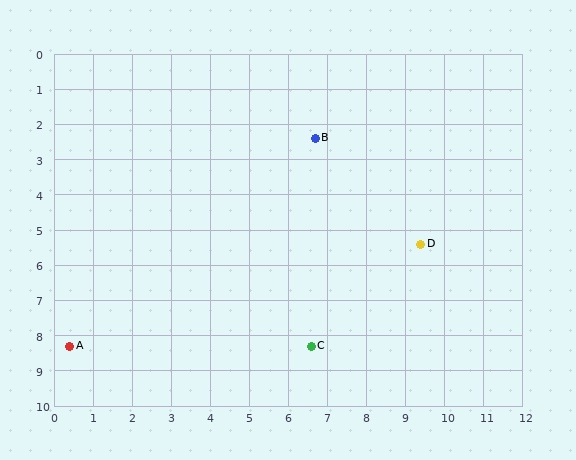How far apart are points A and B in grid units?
Points A and B are about 8.6 grid units apart.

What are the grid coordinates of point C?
Point C is at approximately (6.6, 8.3).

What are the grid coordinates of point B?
Point B is at approximately (6.7, 2.4).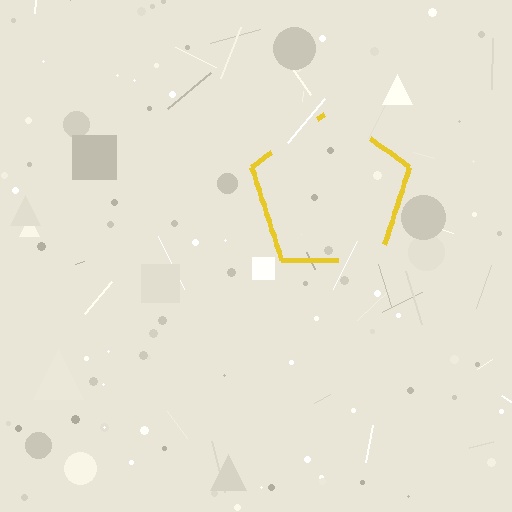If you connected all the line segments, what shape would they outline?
They would outline a pentagon.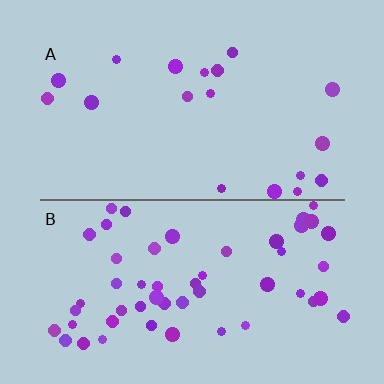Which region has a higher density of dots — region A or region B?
B (the bottom).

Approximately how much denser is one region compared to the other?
Approximately 2.9× — region B over region A.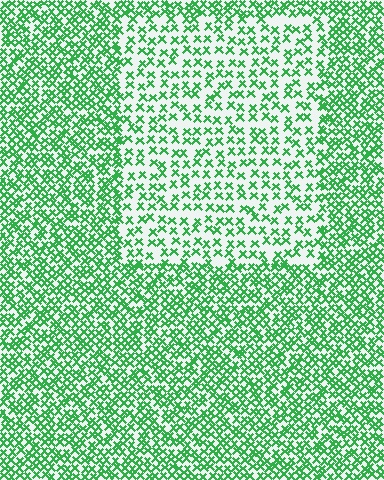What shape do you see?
I see a rectangle.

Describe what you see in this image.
The image contains small green elements arranged at two different densities. A rectangle-shaped region is visible where the elements are less densely packed than the surrounding area.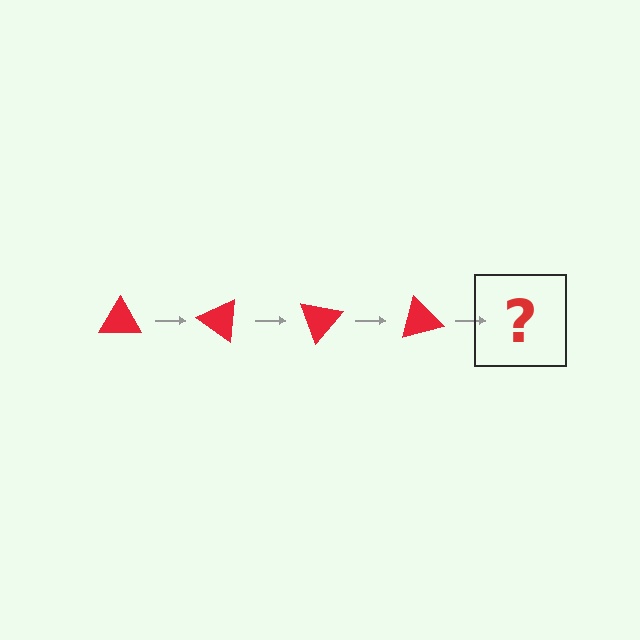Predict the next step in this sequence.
The next step is a red triangle rotated 140 degrees.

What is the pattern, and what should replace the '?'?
The pattern is that the triangle rotates 35 degrees each step. The '?' should be a red triangle rotated 140 degrees.